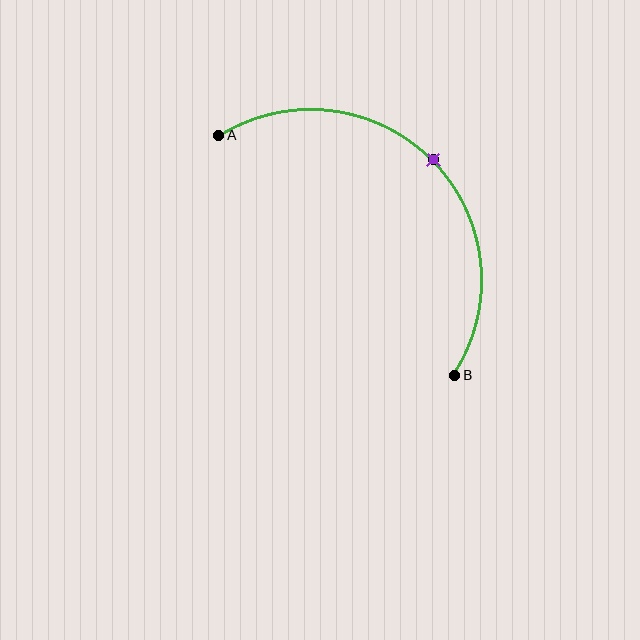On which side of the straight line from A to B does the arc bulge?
The arc bulges above and to the right of the straight line connecting A and B.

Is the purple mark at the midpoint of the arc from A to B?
Yes. The purple mark lies on the arc at equal arc-length from both A and B — it is the arc midpoint.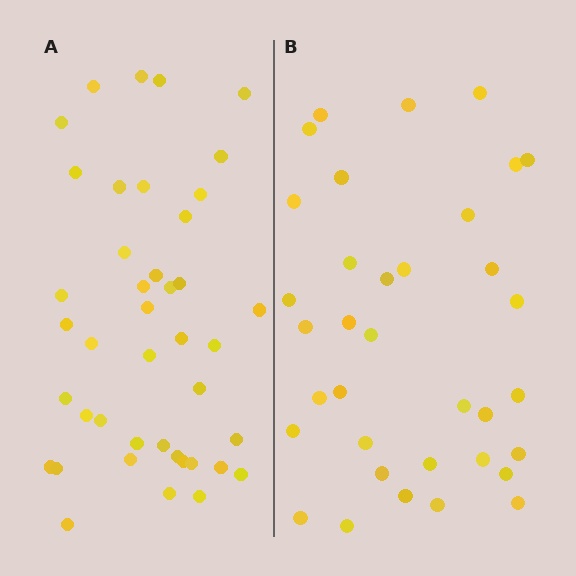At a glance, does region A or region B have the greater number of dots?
Region A (the left region) has more dots.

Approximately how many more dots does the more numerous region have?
Region A has roughly 8 or so more dots than region B.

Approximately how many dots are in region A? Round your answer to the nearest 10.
About 40 dots. (The exact count is 42, which rounds to 40.)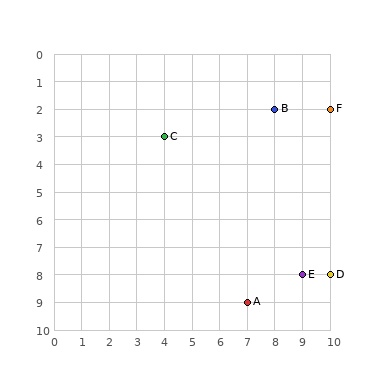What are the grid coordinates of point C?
Point C is at grid coordinates (4, 3).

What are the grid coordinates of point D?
Point D is at grid coordinates (10, 8).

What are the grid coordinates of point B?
Point B is at grid coordinates (8, 2).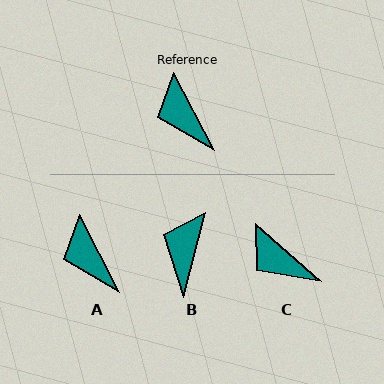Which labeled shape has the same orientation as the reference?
A.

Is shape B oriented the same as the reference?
No, it is off by about 42 degrees.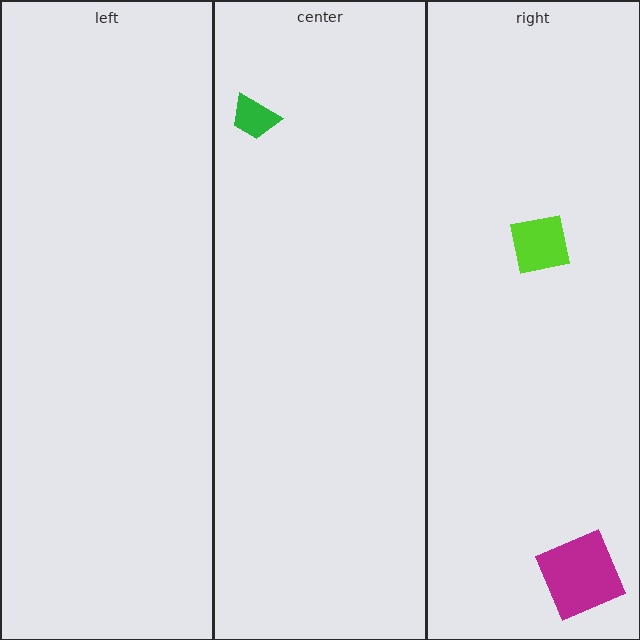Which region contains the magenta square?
The right region.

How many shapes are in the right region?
2.